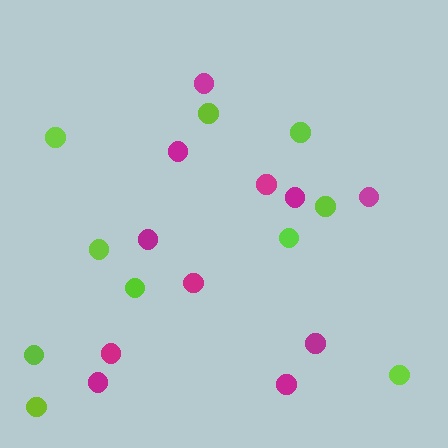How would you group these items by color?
There are 2 groups: one group of lime circles (10) and one group of magenta circles (11).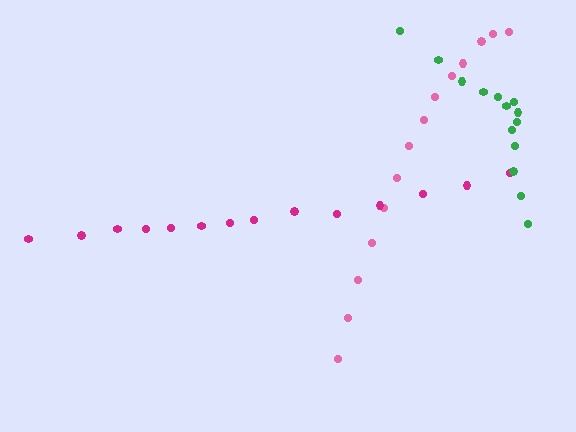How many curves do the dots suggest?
There are 3 distinct paths.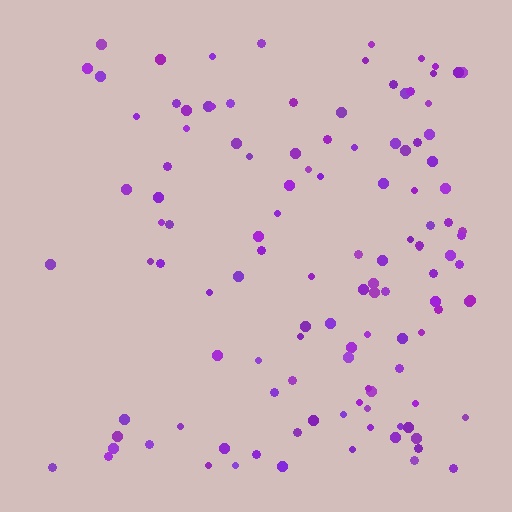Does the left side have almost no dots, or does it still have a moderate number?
Still a moderate number, just noticeably fewer than the right.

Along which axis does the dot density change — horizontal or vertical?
Horizontal.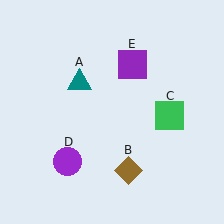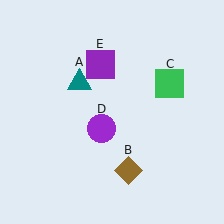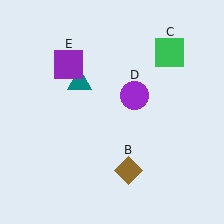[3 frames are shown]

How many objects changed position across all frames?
3 objects changed position: green square (object C), purple circle (object D), purple square (object E).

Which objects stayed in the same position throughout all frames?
Teal triangle (object A) and brown diamond (object B) remained stationary.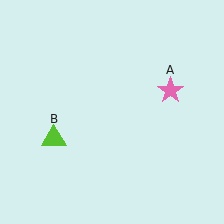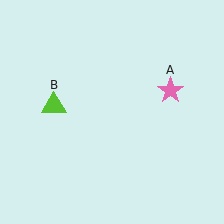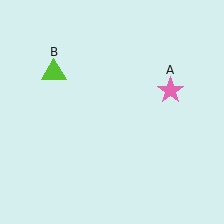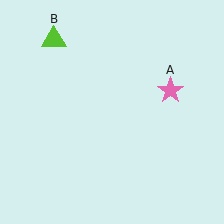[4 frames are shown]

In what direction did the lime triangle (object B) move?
The lime triangle (object B) moved up.